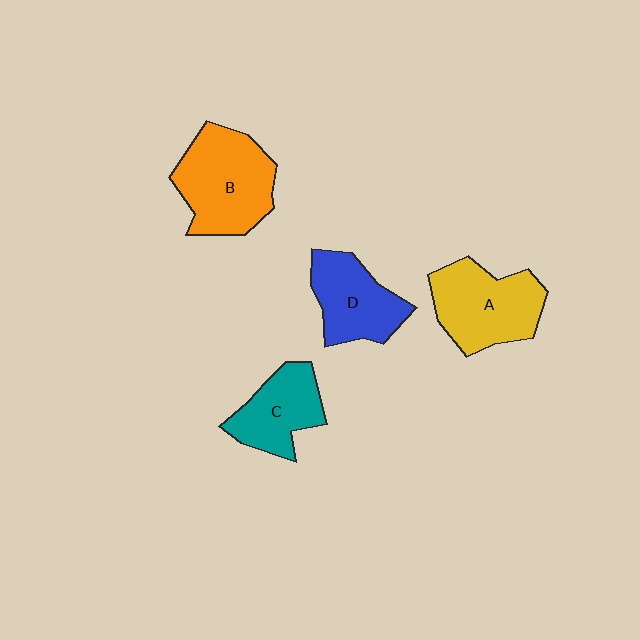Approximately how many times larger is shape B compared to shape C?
Approximately 1.5 times.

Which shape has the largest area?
Shape B (orange).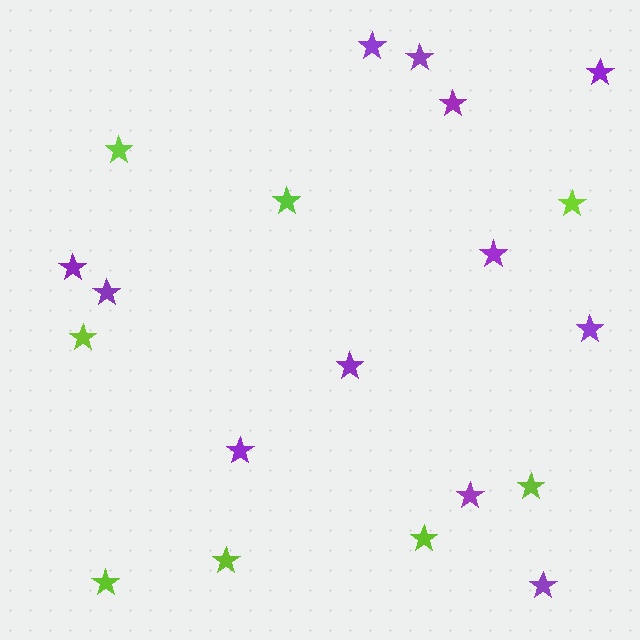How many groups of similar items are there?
There are 2 groups: one group of lime stars (8) and one group of purple stars (12).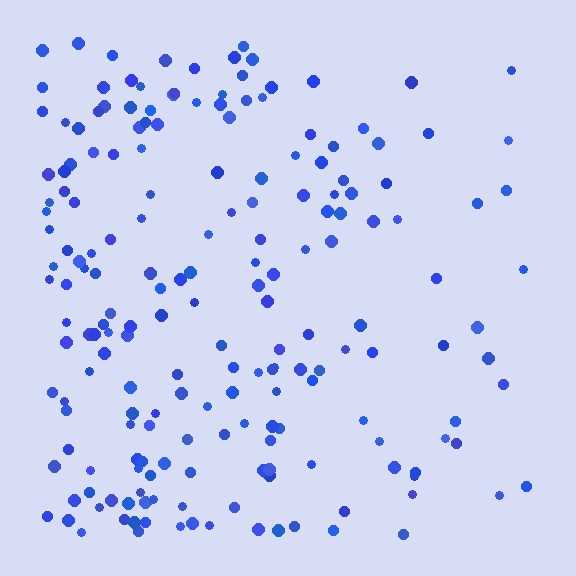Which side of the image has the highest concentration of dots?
The left.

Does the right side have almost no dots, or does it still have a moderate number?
Still a moderate number, just noticeably fewer than the left.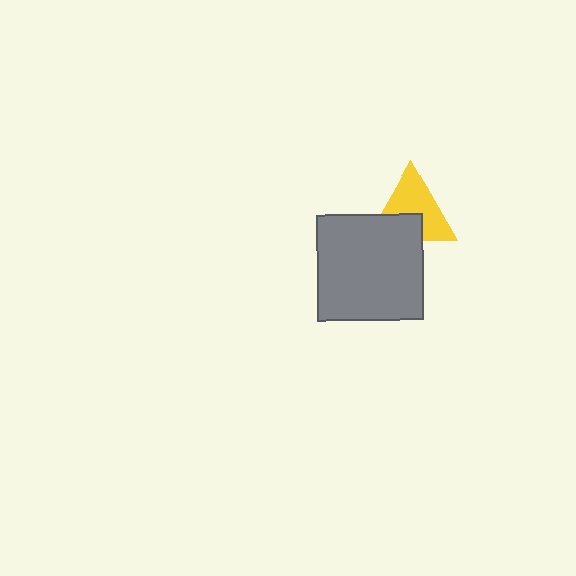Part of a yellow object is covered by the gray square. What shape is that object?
It is a triangle.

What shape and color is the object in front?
The object in front is a gray square.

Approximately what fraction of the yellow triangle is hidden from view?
Roughly 36% of the yellow triangle is hidden behind the gray square.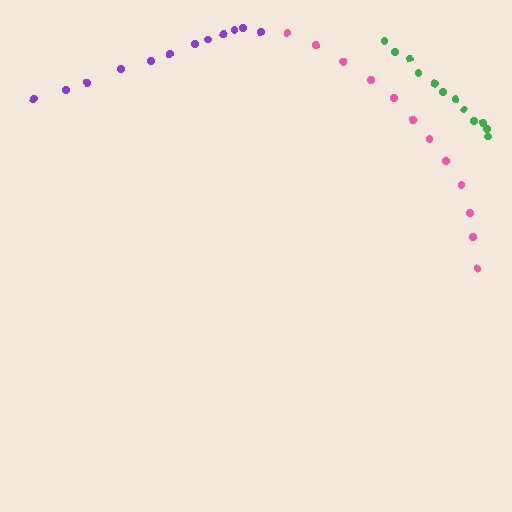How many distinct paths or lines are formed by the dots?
There are 3 distinct paths.